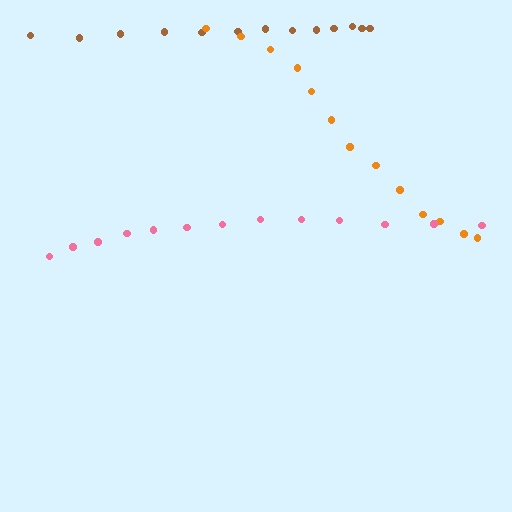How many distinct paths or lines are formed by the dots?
There are 3 distinct paths.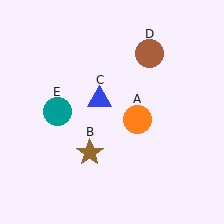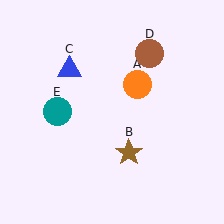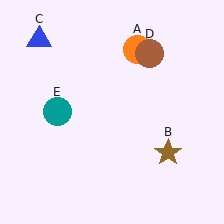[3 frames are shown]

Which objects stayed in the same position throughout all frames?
Brown circle (object D) and teal circle (object E) remained stationary.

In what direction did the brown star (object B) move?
The brown star (object B) moved right.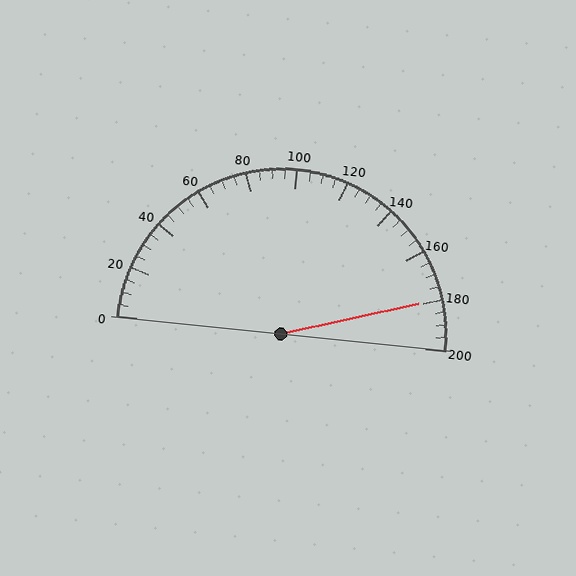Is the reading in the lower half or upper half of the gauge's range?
The reading is in the upper half of the range (0 to 200).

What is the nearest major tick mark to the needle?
The nearest major tick mark is 180.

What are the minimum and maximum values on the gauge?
The gauge ranges from 0 to 200.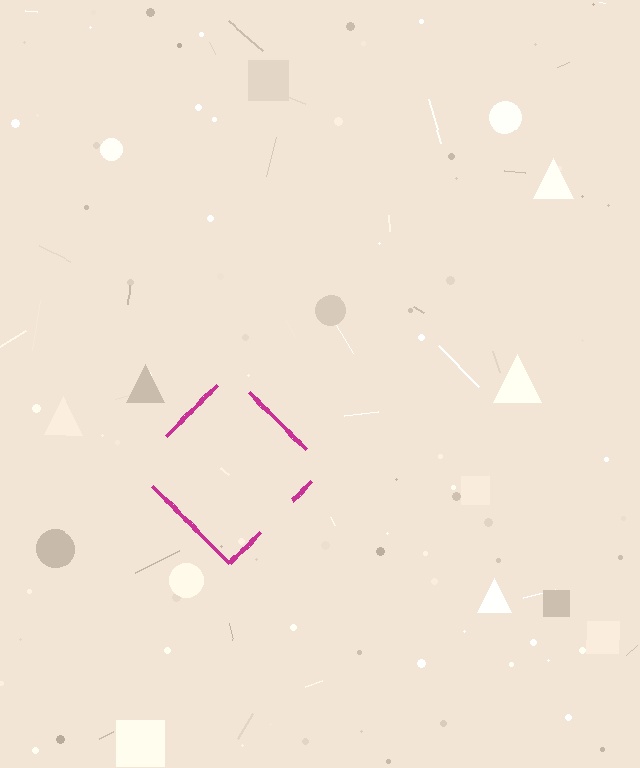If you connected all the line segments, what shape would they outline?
They would outline a diamond.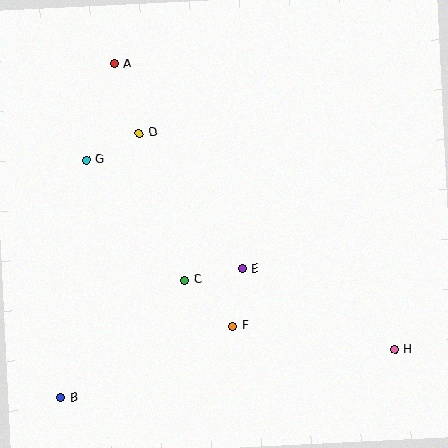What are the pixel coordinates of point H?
Point H is at (395, 350).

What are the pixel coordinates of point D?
Point D is at (139, 133).